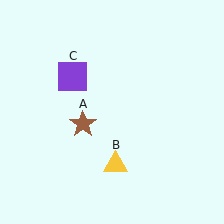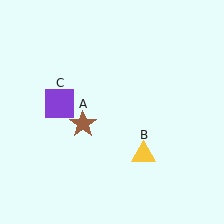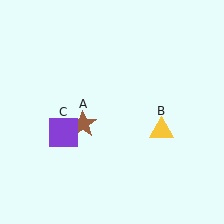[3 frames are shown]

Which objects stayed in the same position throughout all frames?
Brown star (object A) remained stationary.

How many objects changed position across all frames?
2 objects changed position: yellow triangle (object B), purple square (object C).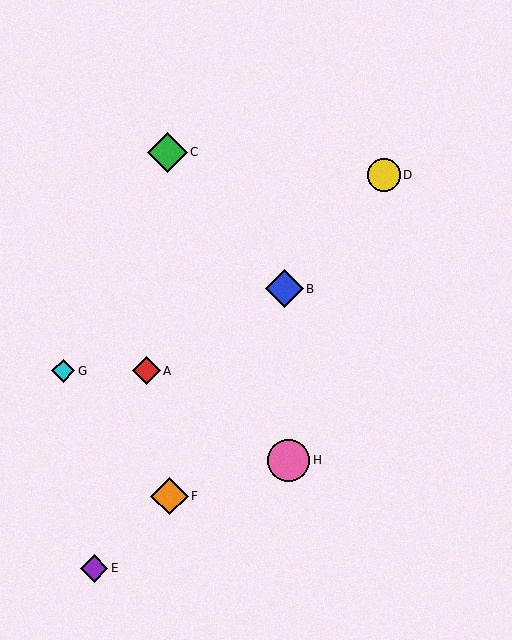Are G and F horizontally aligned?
No, G is at y≈371 and F is at y≈496.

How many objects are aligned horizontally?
2 objects (A, G) are aligned horizontally.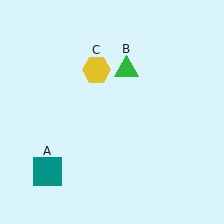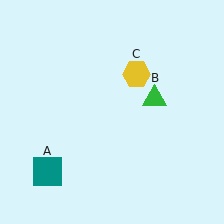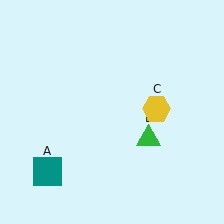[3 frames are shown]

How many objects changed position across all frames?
2 objects changed position: green triangle (object B), yellow hexagon (object C).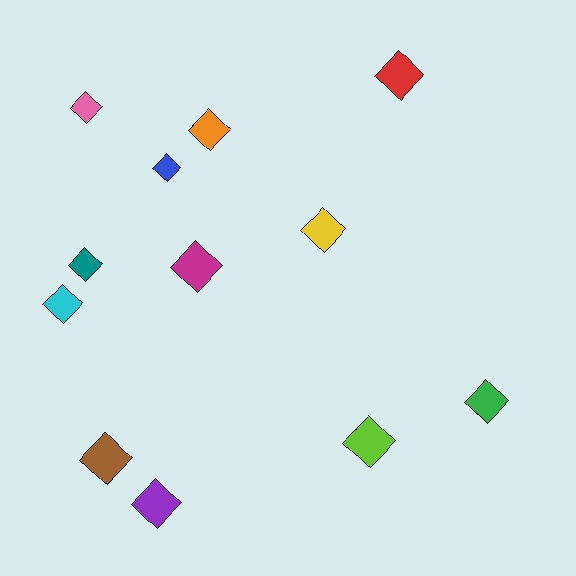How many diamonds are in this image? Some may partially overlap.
There are 12 diamonds.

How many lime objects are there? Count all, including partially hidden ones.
There is 1 lime object.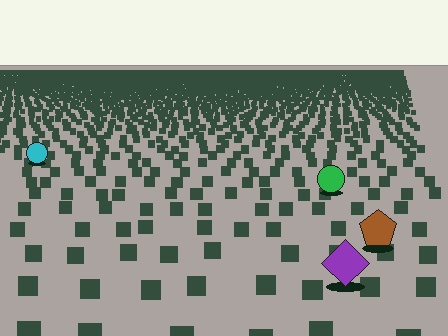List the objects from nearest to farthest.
From nearest to farthest: the purple diamond, the brown pentagon, the green circle, the cyan circle.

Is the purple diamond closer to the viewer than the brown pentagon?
Yes. The purple diamond is closer — you can tell from the texture gradient: the ground texture is coarser near it.